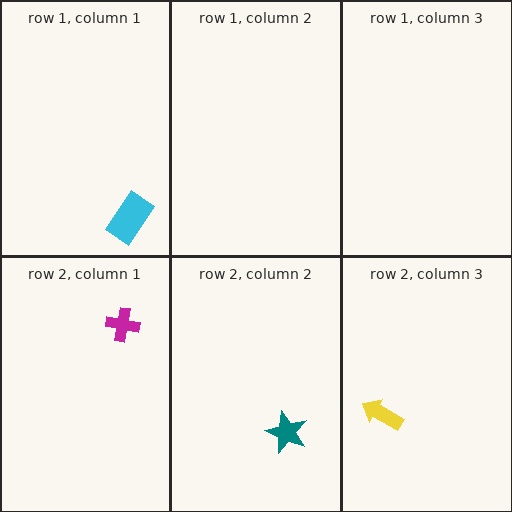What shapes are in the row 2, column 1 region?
The magenta cross.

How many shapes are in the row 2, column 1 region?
1.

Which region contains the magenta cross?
The row 2, column 1 region.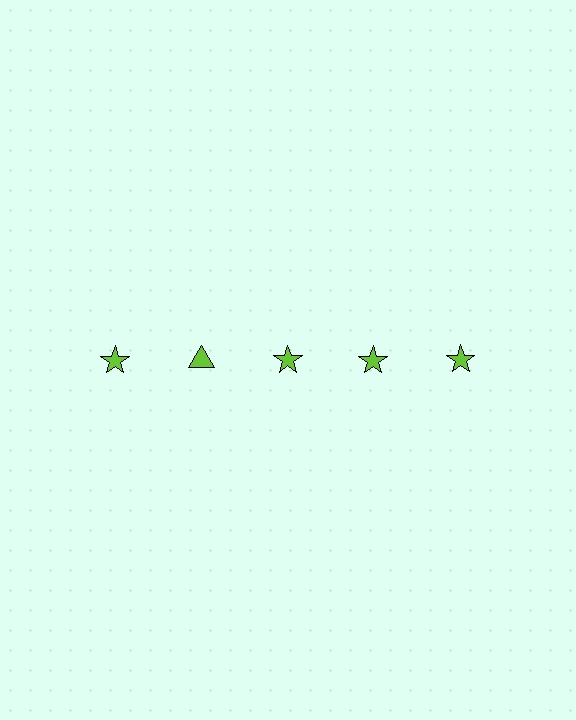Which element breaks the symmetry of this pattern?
The lime triangle in the top row, second from left column breaks the symmetry. All other shapes are lime stars.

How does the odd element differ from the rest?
It has a different shape: triangle instead of star.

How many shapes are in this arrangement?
There are 5 shapes arranged in a grid pattern.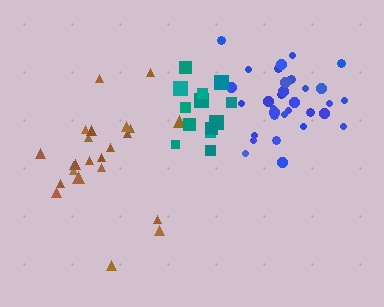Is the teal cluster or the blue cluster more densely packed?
Teal.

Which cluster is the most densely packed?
Teal.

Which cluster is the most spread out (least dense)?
Brown.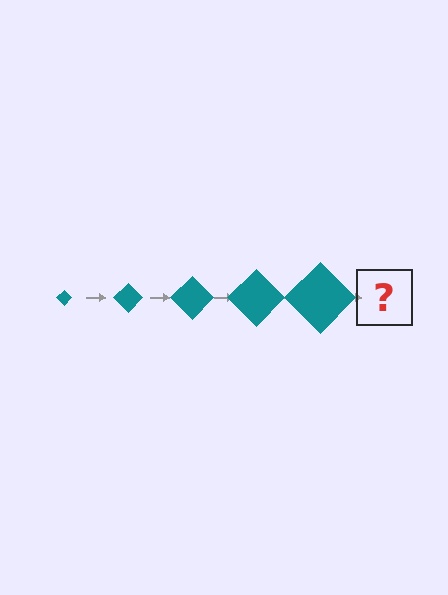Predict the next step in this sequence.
The next step is a teal diamond, larger than the previous one.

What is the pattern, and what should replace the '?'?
The pattern is that the diamond gets progressively larger each step. The '?' should be a teal diamond, larger than the previous one.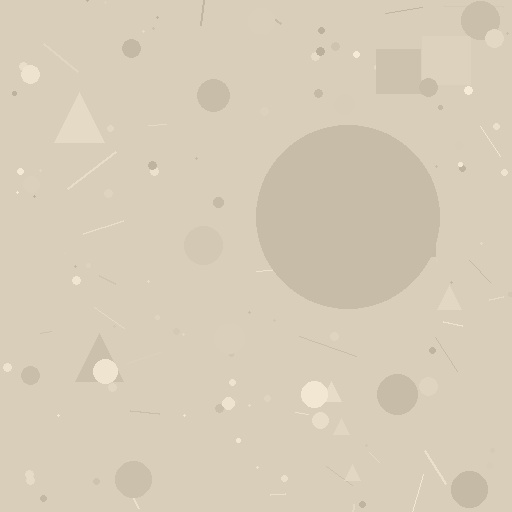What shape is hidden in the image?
A circle is hidden in the image.